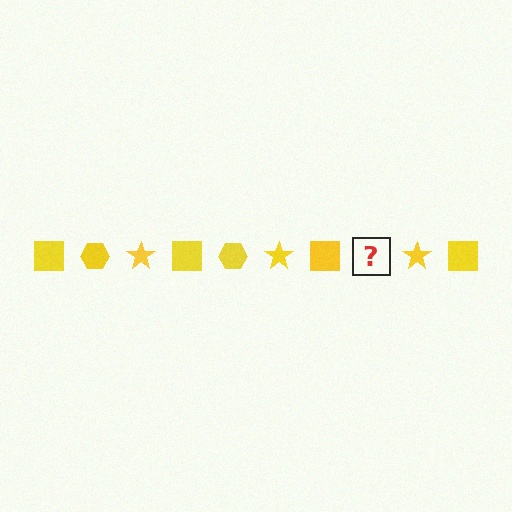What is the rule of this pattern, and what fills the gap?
The rule is that the pattern cycles through square, hexagon, star shapes in yellow. The gap should be filled with a yellow hexagon.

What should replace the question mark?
The question mark should be replaced with a yellow hexagon.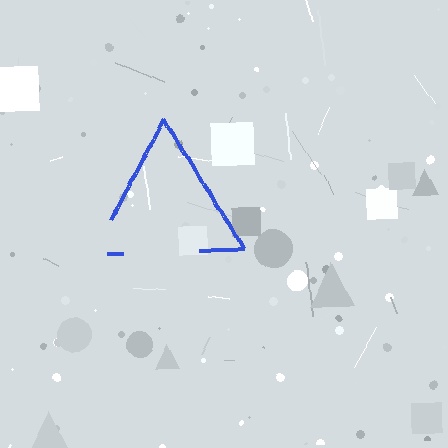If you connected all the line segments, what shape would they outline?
They would outline a triangle.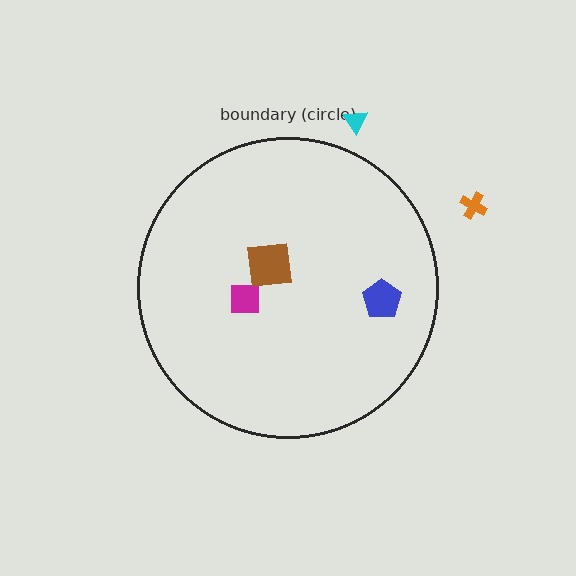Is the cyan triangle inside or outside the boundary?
Outside.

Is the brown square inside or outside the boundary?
Inside.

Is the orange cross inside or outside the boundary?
Outside.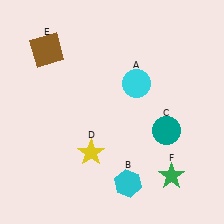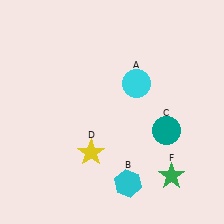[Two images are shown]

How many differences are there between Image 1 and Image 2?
There is 1 difference between the two images.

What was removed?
The brown square (E) was removed in Image 2.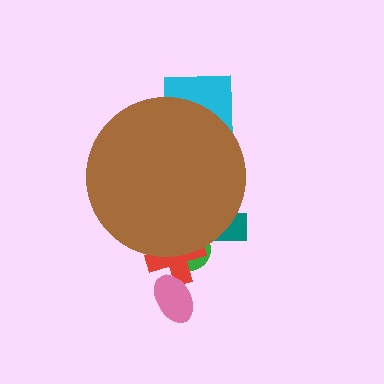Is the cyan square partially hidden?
Yes, the cyan square is partially hidden behind the brown circle.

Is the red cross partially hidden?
Yes, the red cross is partially hidden behind the brown circle.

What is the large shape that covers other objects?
A brown circle.